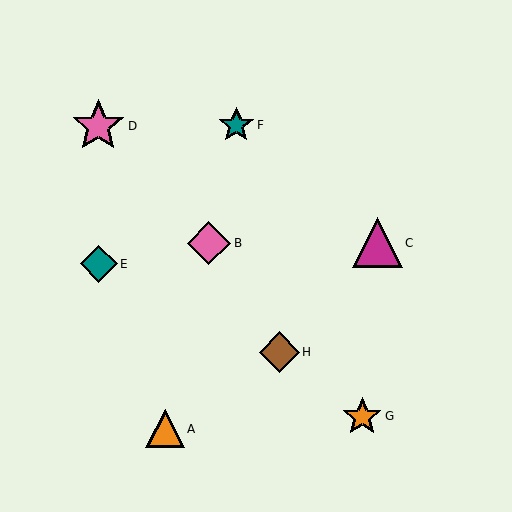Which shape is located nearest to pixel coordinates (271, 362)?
The brown diamond (labeled H) at (279, 352) is nearest to that location.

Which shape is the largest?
The pink star (labeled D) is the largest.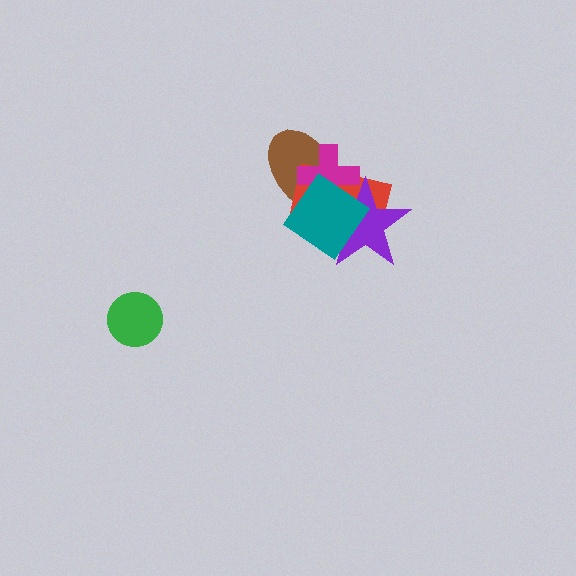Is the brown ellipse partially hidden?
Yes, it is partially covered by another shape.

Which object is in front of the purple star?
The teal diamond is in front of the purple star.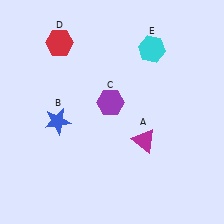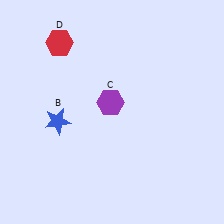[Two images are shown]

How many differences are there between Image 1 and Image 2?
There are 2 differences between the two images.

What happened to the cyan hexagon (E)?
The cyan hexagon (E) was removed in Image 2. It was in the top-right area of Image 1.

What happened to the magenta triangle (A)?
The magenta triangle (A) was removed in Image 2. It was in the bottom-right area of Image 1.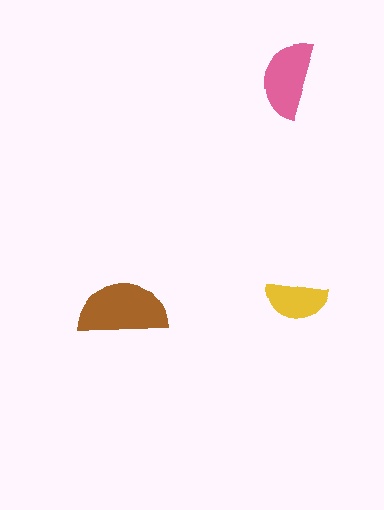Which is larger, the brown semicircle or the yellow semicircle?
The brown one.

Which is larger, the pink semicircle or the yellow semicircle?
The pink one.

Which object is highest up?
The pink semicircle is topmost.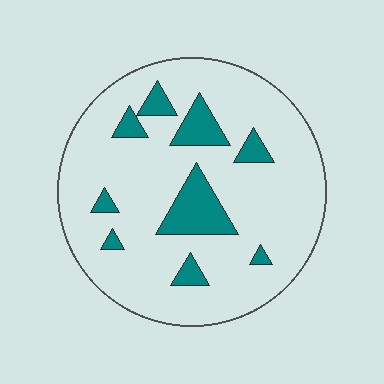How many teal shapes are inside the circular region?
9.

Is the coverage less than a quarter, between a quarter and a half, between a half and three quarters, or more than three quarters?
Less than a quarter.